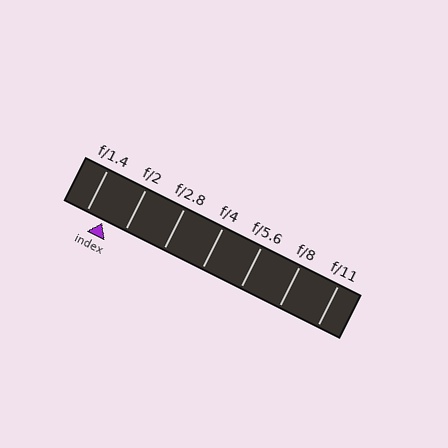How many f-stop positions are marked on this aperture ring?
There are 7 f-stop positions marked.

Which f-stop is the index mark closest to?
The index mark is closest to f/1.4.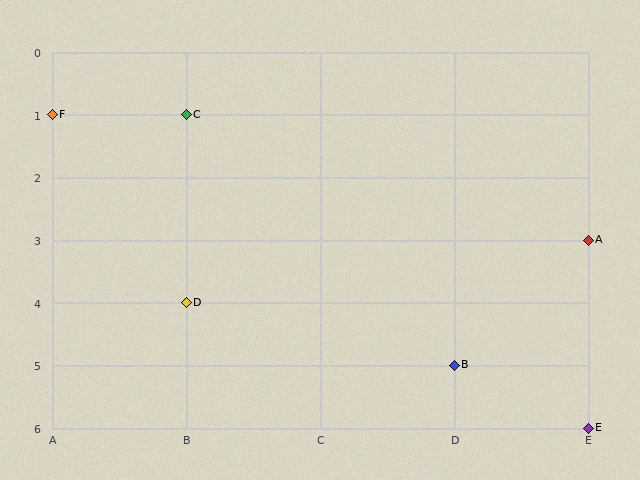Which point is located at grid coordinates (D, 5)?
Point B is at (D, 5).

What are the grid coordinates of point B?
Point B is at grid coordinates (D, 5).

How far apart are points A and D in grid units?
Points A and D are 3 columns and 1 row apart (about 3.2 grid units diagonally).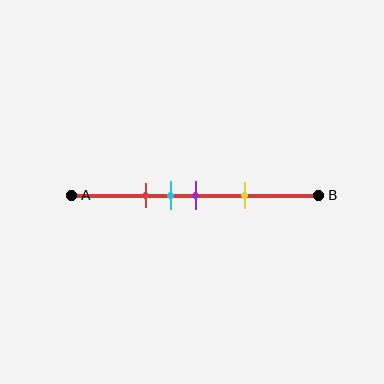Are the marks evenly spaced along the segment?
No, the marks are not evenly spaced.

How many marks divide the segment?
There are 4 marks dividing the segment.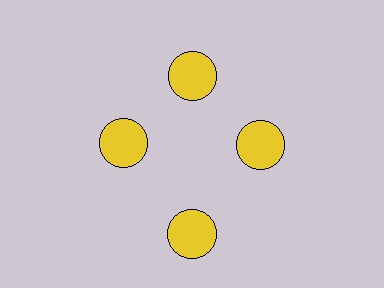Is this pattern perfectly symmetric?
No. The 4 yellow circles are arranged in a ring, but one element near the 6 o'clock position is pushed outward from the center, breaking the 4-fold rotational symmetry.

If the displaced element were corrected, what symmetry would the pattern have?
It would have 4-fold rotational symmetry — the pattern would map onto itself every 90 degrees.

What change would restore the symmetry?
The symmetry would be restored by moving it inward, back onto the ring so that all 4 circles sit at equal angles and equal distance from the center.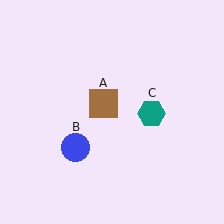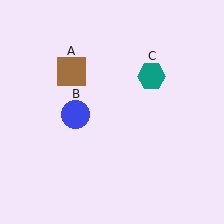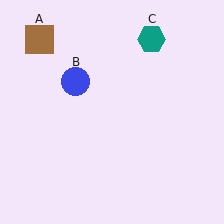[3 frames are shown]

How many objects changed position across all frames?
3 objects changed position: brown square (object A), blue circle (object B), teal hexagon (object C).